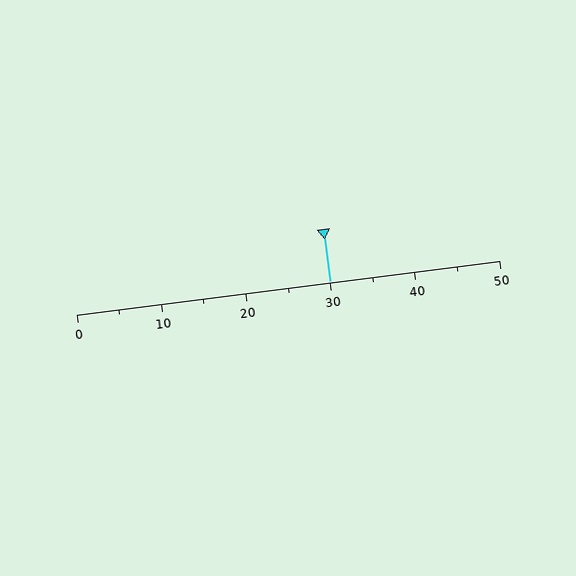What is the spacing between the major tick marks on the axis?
The major ticks are spaced 10 apart.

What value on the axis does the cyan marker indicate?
The marker indicates approximately 30.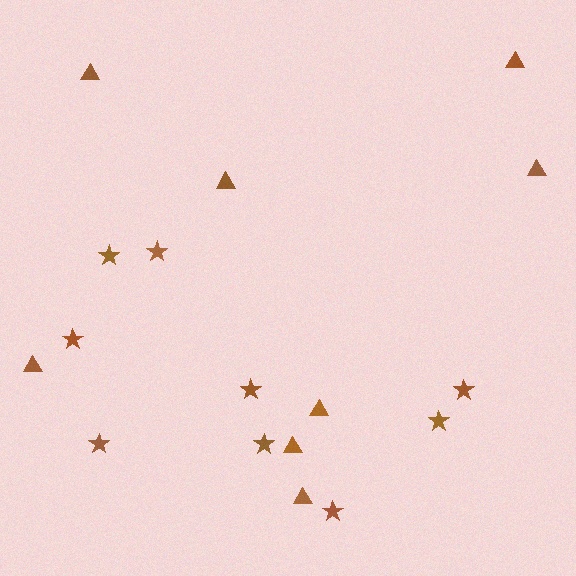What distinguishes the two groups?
There are 2 groups: one group of stars (9) and one group of triangles (8).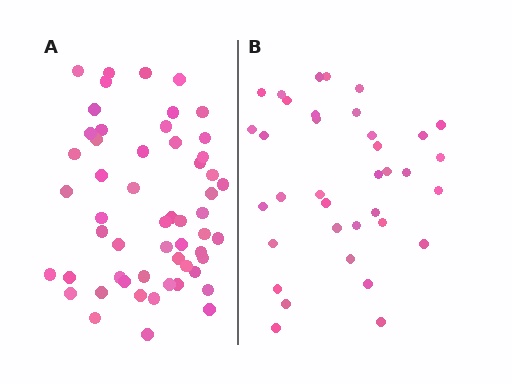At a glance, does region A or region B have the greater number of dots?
Region A (the left region) has more dots.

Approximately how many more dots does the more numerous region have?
Region A has approximately 20 more dots than region B.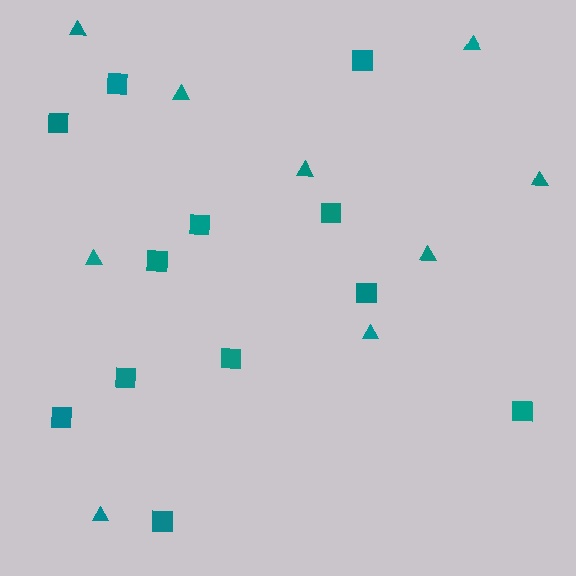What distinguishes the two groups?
There are 2 groups: one group of triangles (9) and one group of squares (12).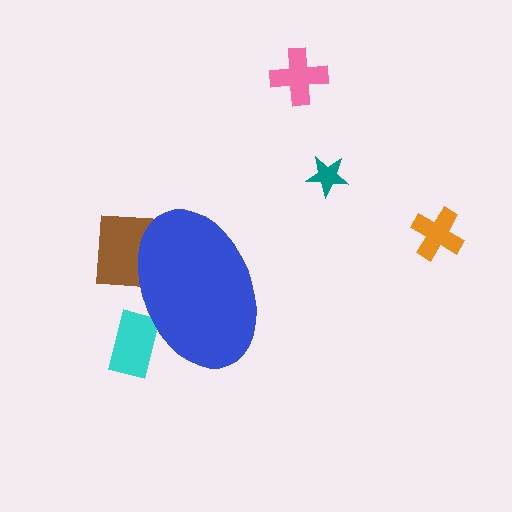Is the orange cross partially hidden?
No, the orange cross is fully visible.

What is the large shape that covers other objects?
A blue ellipse.